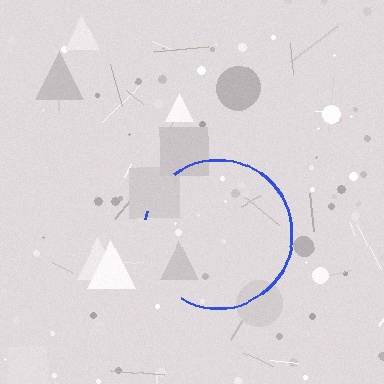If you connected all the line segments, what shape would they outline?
They would outline a circle.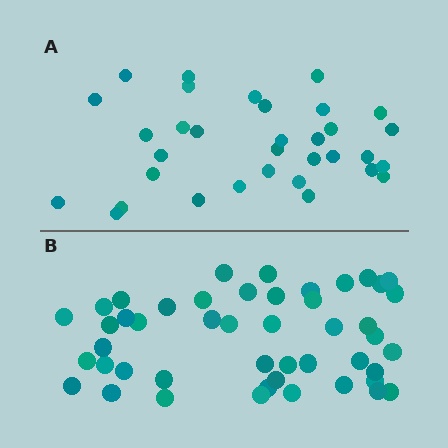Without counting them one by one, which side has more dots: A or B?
Region B (the bottom region) has more dots.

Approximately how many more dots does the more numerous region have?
Region B has approximately 15 more dots than region A.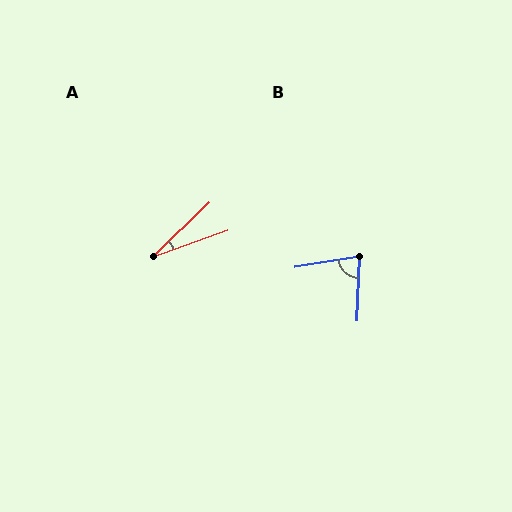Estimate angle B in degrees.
Approximately 78 degrees.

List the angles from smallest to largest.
A (24°), B (78°).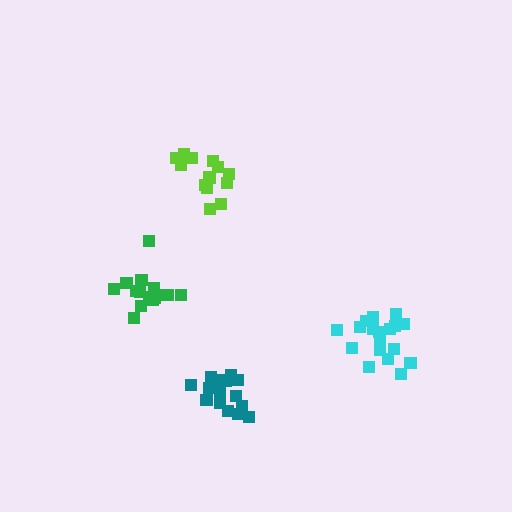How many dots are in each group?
Group 1: 13 dots, Group 2: 18 dots, Group 3: 15 dots, Group 4: 18 dots (64 total).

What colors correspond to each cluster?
The clusters are colored: lime, cyan, teal, green.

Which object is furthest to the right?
The cyan cluster is rightmost.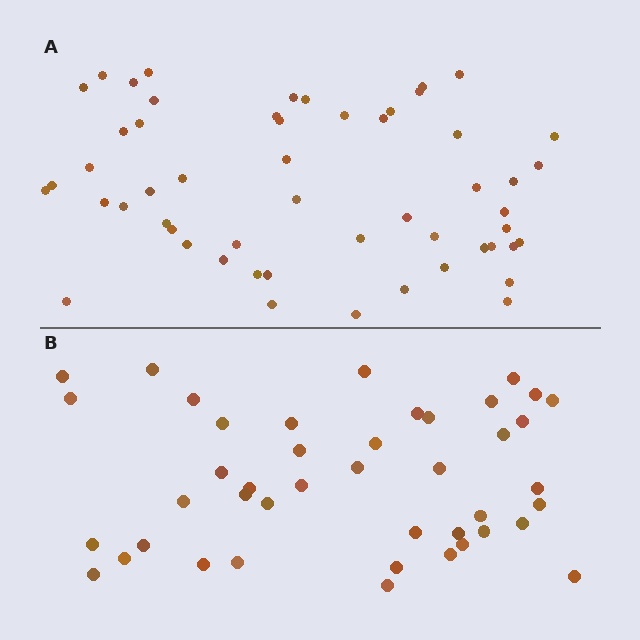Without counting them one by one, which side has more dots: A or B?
Region A (the top region) has more dots.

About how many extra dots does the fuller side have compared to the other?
Region A has roughly 12 or so more dots than region B.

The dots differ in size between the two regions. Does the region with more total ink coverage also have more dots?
No. Region B has more total ink coverage because its dots are larger, but region A actually contains more individual dots. Total area can be misleading — the number of items is what matters here.